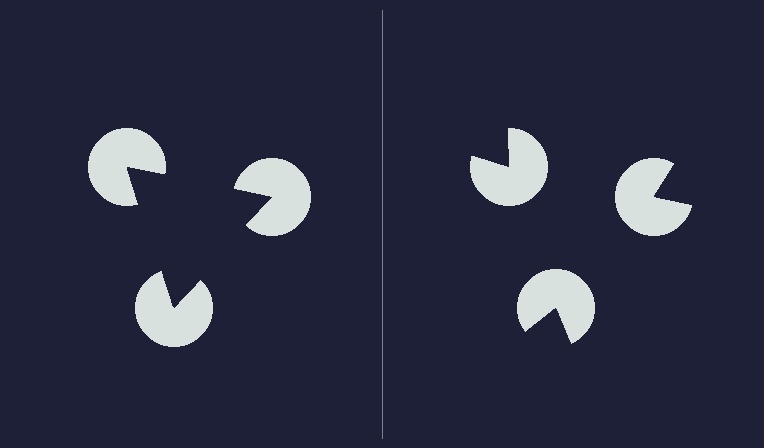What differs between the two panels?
The pac-man discs are positioned identically on both sides; only the wedge orientations differ. On the left they align to a triangle; on the right they are misaligned.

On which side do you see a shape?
An illusory triangle appears on the left side. On the right side the wedge cuts are rotated, so no coherent shape forms.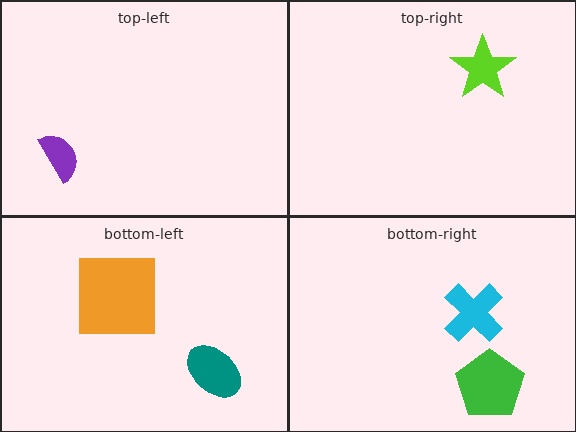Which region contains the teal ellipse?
The bottom-left region.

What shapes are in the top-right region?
The lime star.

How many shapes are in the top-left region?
1.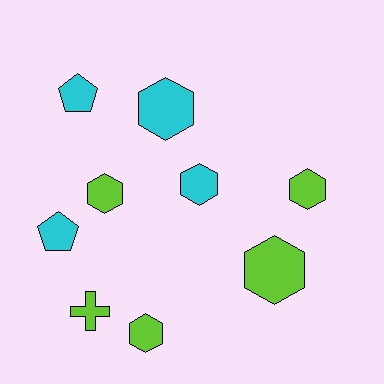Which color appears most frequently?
Lime, with 5 objects.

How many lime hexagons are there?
There are 4 lime hexagons.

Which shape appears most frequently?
Hexagon, with 6 objects.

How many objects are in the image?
There are 9 objects.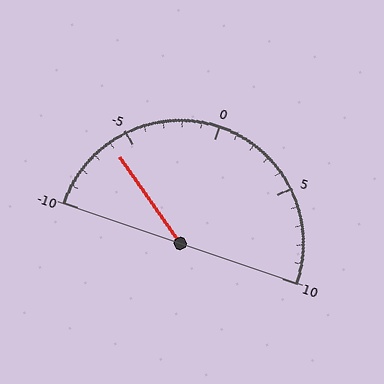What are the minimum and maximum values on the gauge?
The gauge ranges from -10 to 10.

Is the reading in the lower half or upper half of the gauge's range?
The reading is in the lower half of the range (-10 to 10).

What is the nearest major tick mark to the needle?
The nearest major tick mark is -5.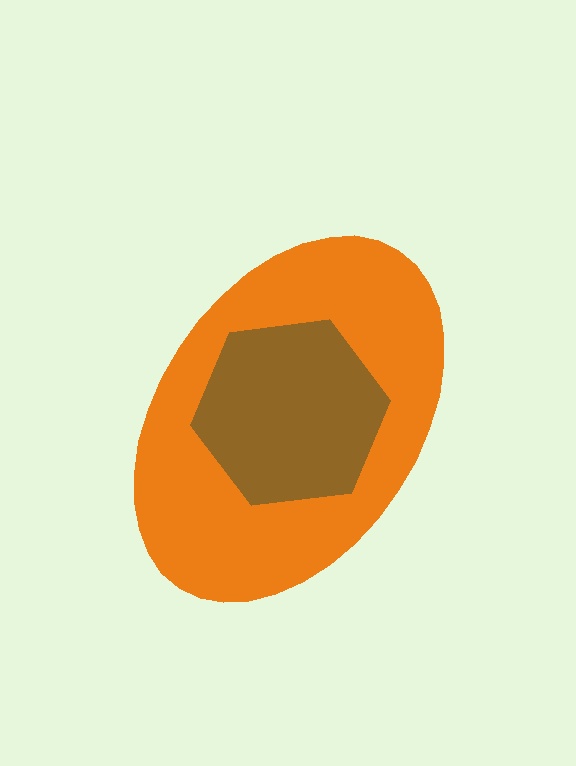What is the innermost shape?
The brown hexagon.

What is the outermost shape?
The orange ellipse.